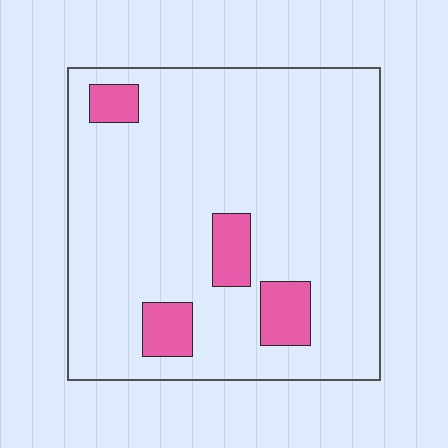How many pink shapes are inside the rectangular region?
4.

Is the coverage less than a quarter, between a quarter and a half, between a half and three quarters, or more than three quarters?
Less than a quarter.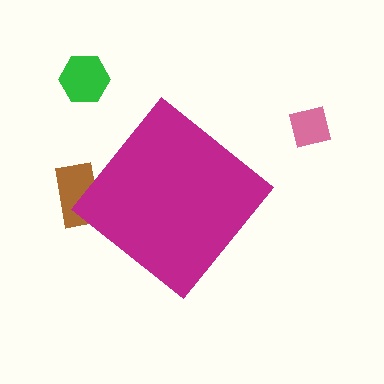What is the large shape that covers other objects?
A magenta diamond.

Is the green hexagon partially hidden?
No, the green hexagon is fully visible.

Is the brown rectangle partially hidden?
Yes, the brown rectangle is partially hidden behind the magenta diamond.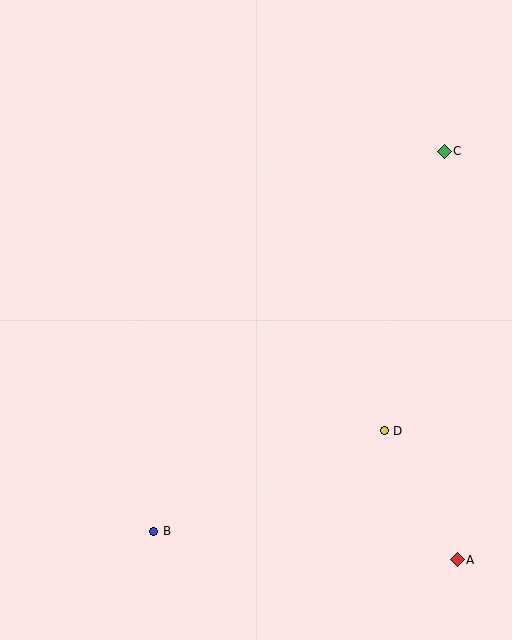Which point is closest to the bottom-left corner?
Point B is closest to the bottom-left corner.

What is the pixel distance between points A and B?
The distance between A and B is 305 pixels.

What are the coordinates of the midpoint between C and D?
The midpoint between C and D is at (414, 291).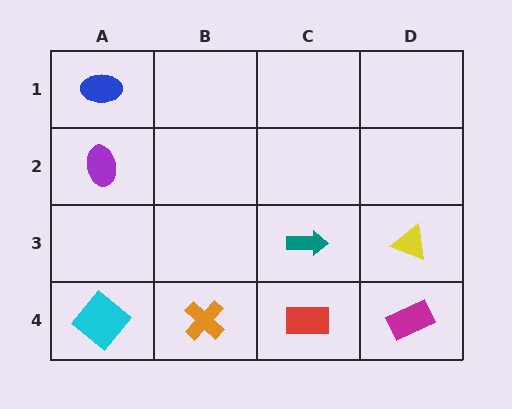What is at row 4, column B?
An orange cross.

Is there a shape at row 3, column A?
No, that cell is empty.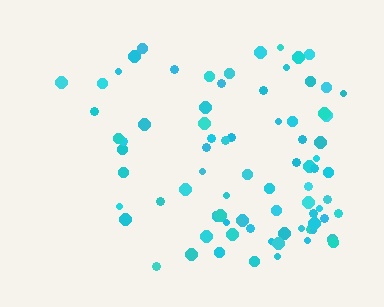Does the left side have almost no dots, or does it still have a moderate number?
Still a moderate number, just noticeably fewer than the right.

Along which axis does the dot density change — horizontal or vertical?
Horizontal.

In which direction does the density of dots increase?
From left to right, with the right side densest.